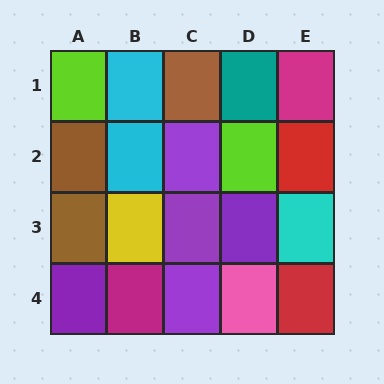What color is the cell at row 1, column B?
Cyan.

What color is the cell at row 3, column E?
Cyan.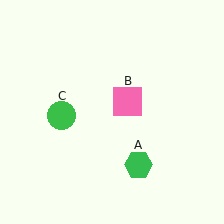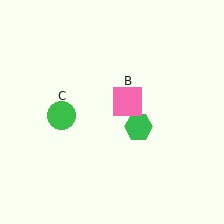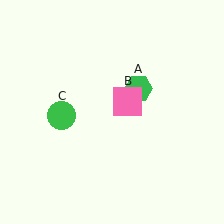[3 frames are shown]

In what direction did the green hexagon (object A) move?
The green hexagon (object A) moved up.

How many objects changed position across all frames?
1 object changed position: green hexagon (object A).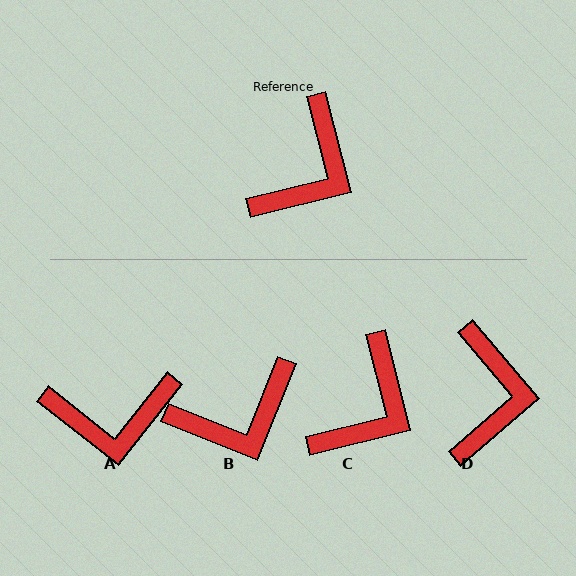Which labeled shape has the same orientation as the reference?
C.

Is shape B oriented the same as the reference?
No, it is off by about 36 degrees.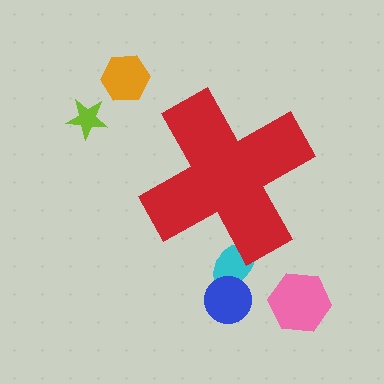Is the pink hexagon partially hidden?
No, the pink hexagon is fully visible.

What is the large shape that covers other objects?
A red cross.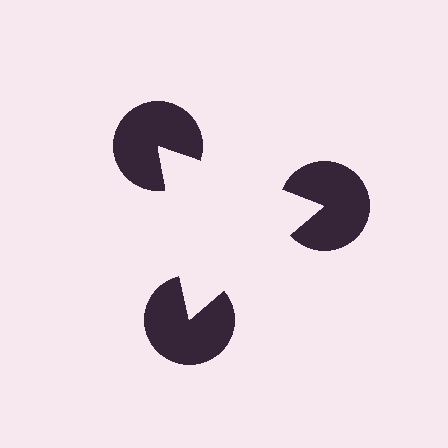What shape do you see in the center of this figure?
An illusory triangle — its edges are inferred from the aligned wedge cuts in the pac-man discs, not physically drawn.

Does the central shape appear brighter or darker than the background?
It typically appears slightly brighter than the background, even though no actual brightness change is drawn.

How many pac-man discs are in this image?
There are 3 — one at each vertex of the illusory triangle.